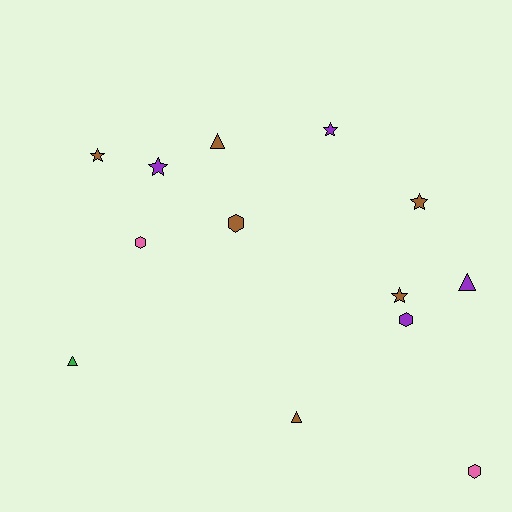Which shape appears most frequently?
Star, with 5 objects.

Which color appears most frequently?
Brown, with 6 objects.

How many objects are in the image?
There are 13 objects.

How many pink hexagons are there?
There are 2 pink hexagons.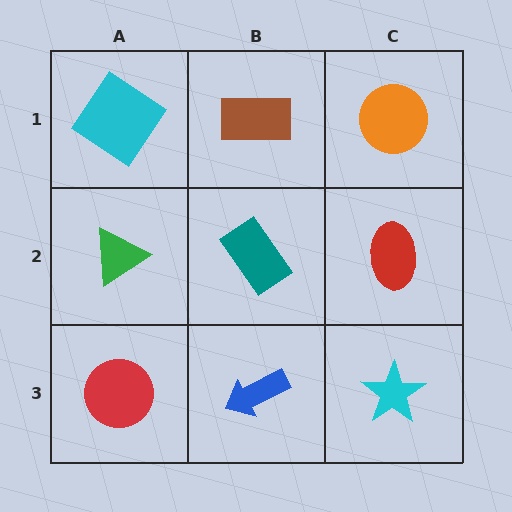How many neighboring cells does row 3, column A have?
2.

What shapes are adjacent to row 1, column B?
A teal rectangle (row 2, column B), a cyan diamond (row 1, column A), an orange circle (row 1, column C).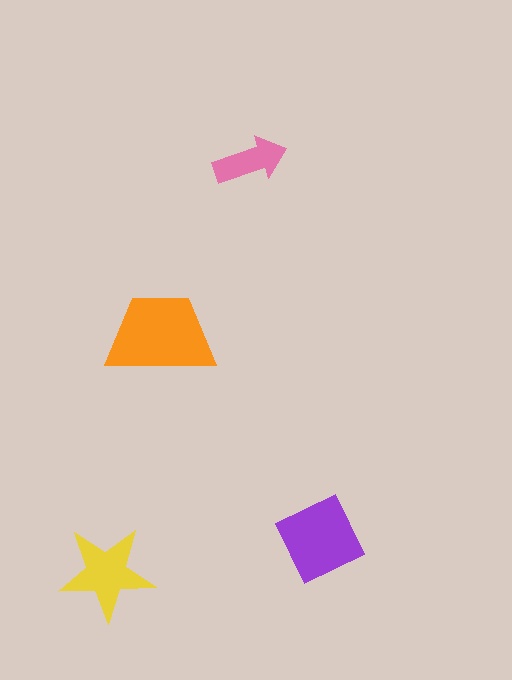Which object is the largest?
The orange trapezoid.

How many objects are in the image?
There are 4 objects in the image.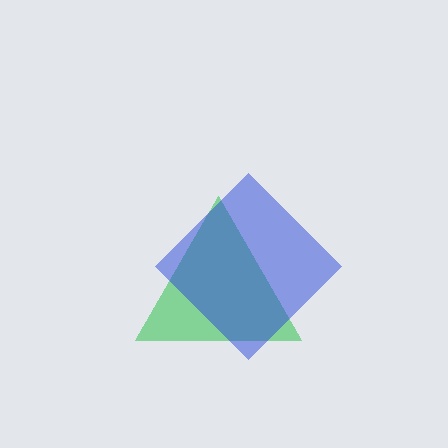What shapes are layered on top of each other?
The layered shapes are: a green triangle, a blue diamond.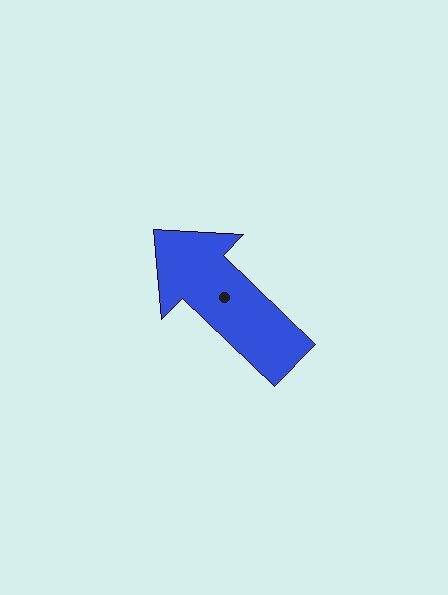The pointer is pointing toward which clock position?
Roughly 10 o'clock.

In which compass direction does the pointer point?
Northwest.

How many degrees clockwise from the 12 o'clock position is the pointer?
Approximately 314 degrees.